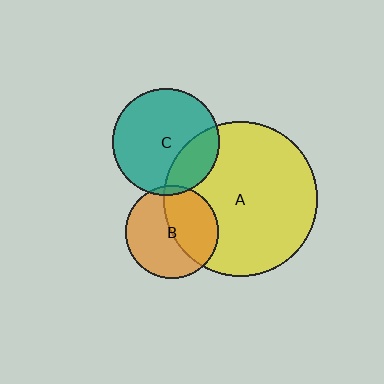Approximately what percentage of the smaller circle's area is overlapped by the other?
Approximately 45%.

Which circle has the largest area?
Circle A (yellow).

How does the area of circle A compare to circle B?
Approximately 2.7 times.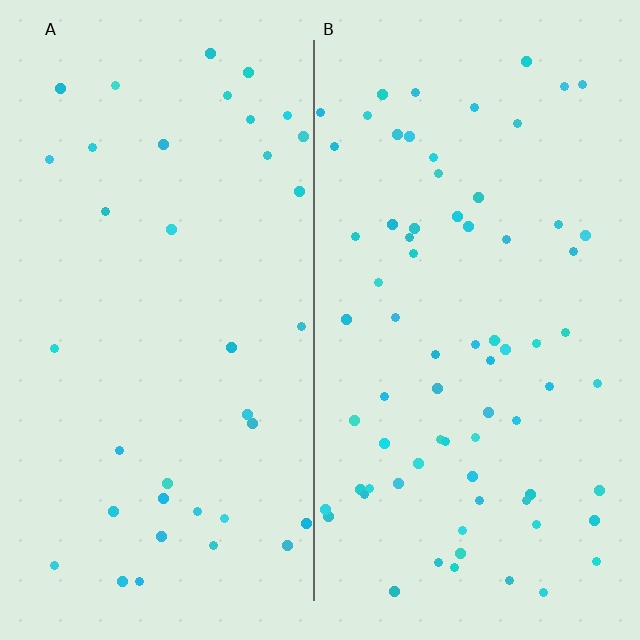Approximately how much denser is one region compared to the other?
Approximately 2.0× — region B over region A.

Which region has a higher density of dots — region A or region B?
B (the right).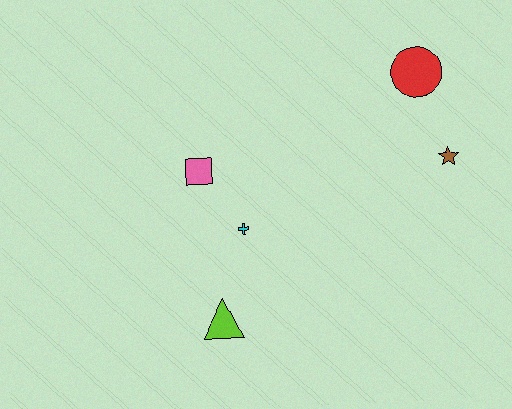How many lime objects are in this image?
There is 1 lime object.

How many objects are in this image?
There are 5 objects.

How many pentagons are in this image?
There are no pentagons.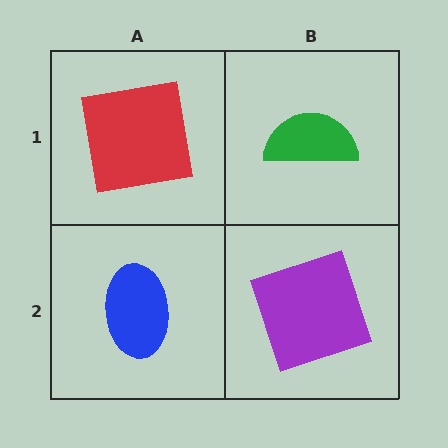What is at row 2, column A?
A blue ellipse.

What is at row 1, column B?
A green semicircle.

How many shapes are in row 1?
2 shapes.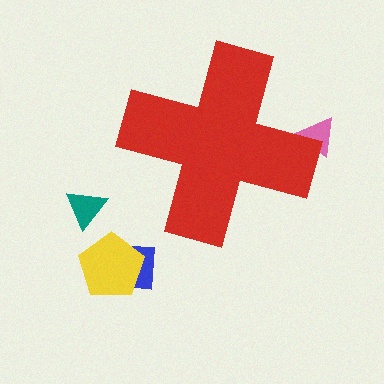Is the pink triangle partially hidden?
Yes, the pink triangle is partially hidden behind the red cross.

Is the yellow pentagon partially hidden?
No, the yellow pentagon is fully visible.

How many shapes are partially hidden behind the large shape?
1 shape is partially hidden.